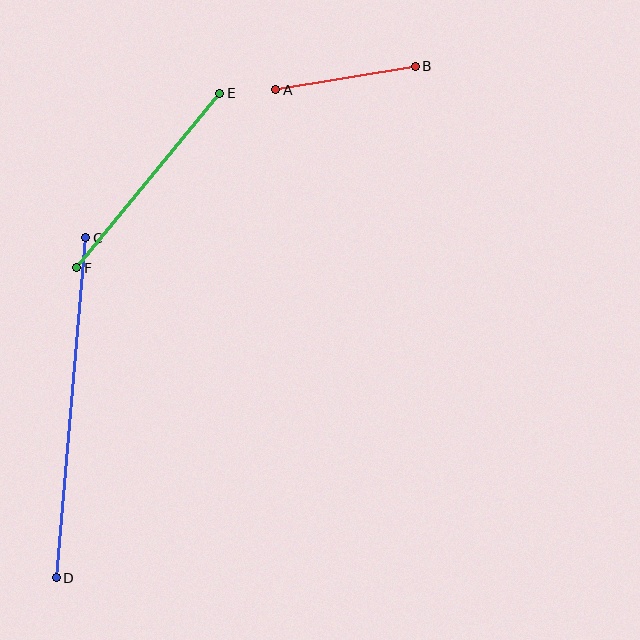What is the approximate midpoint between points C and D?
The midpoint is at approximately (71, 408) pixels.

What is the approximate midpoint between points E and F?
The midpoint is at approximately (148, 181) pixels.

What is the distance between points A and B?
The distance is approximately 141 pixels.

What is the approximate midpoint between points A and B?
The midpoint is at approximately (345, 78) pixels.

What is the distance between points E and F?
The distance is approximately 226 pixels.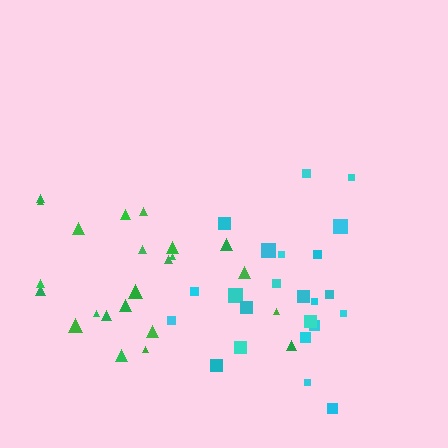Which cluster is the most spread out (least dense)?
Green.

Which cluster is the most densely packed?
Cyan.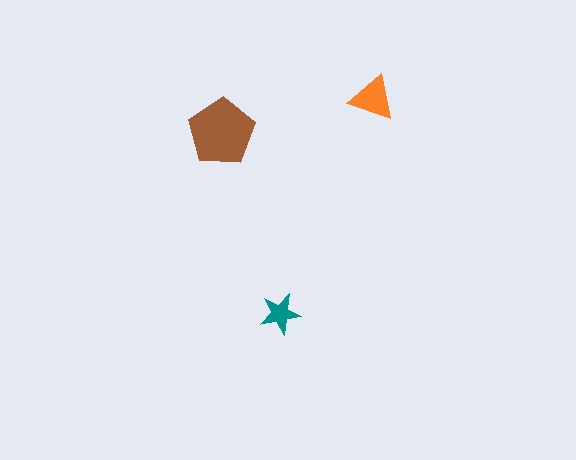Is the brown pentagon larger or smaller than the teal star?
Larger.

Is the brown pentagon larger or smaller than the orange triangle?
Larger.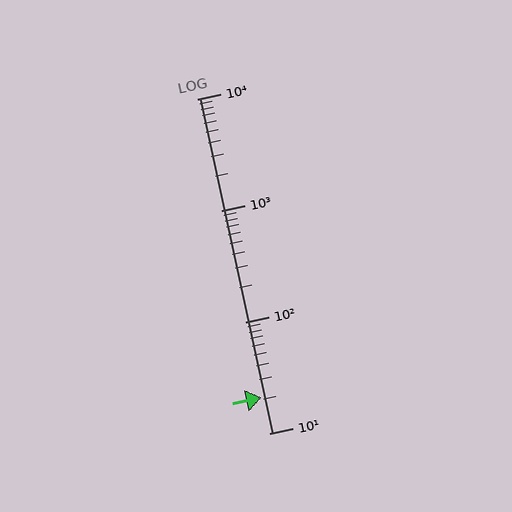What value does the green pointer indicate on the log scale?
The pointer indicates approximately 21.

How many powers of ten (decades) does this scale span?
The scale spans 3 decades, from 10 to 10000.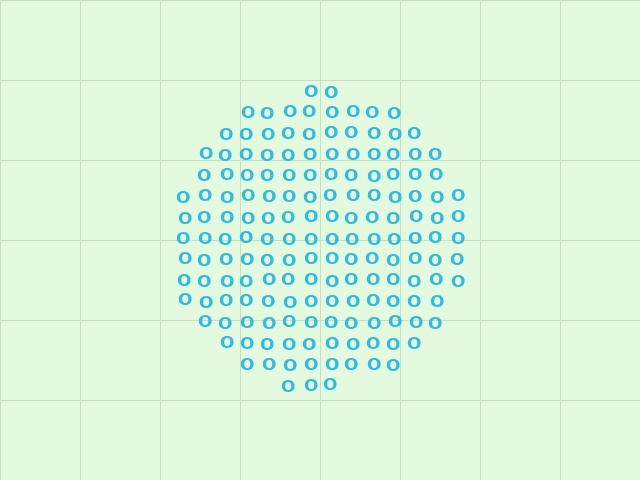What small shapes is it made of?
It is made of small letter O's.